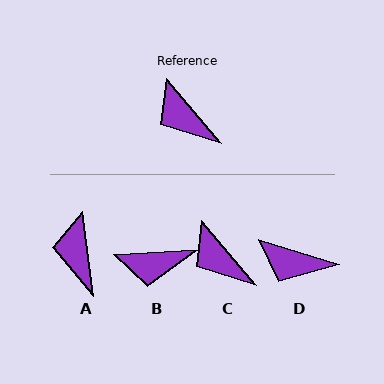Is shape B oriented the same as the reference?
No, it is off by about 53 degrees.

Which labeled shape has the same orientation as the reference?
C.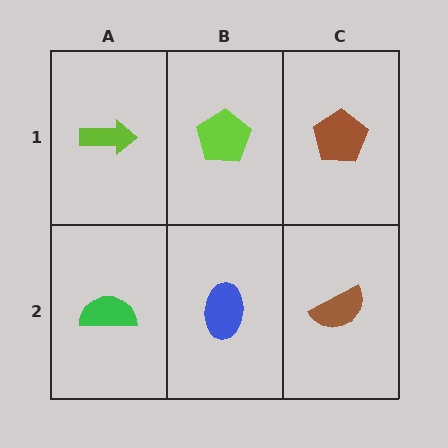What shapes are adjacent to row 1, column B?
A blue ellipse (row 2, column B), a lime arrow (row 1, column A), a brown pentagon (row 1, column C).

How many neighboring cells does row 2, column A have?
2.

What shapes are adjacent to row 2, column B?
A lime pentagon (row 1, column B), a green semicircle (row 2, column A), a brown semicircle (row 2, column C).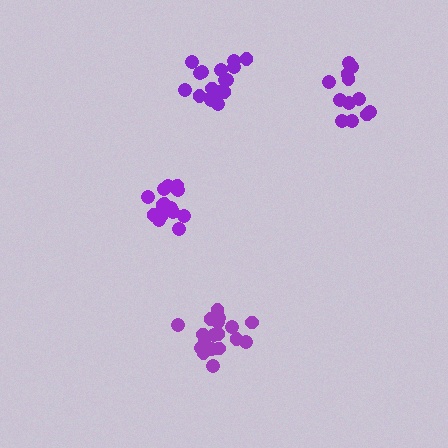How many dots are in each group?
Group 1: 18 dots, Group 2: 18 dots, Group 3: 17 dots, Group 4: 12 dots (65 total).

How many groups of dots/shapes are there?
There are 4 groups.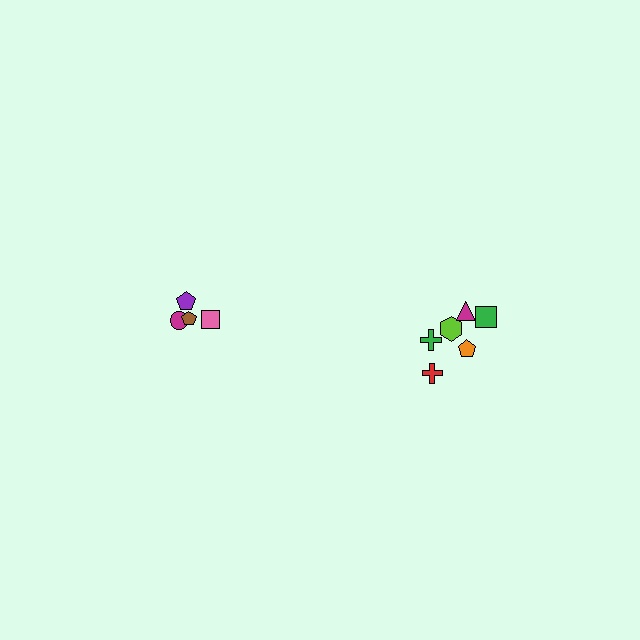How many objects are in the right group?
There are 6 objects.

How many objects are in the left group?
There are 4 objects.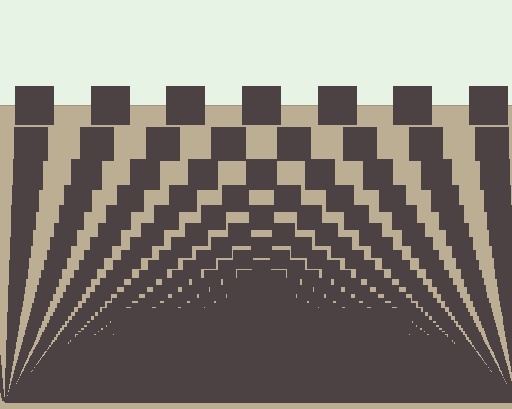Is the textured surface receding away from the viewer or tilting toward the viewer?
The surface appears to tilt toward the viewer. Texture elements get larger and sparser toward the top.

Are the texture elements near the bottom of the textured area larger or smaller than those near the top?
Smaller. The gradient is inverted — elements near the bottom are smaller and denser.